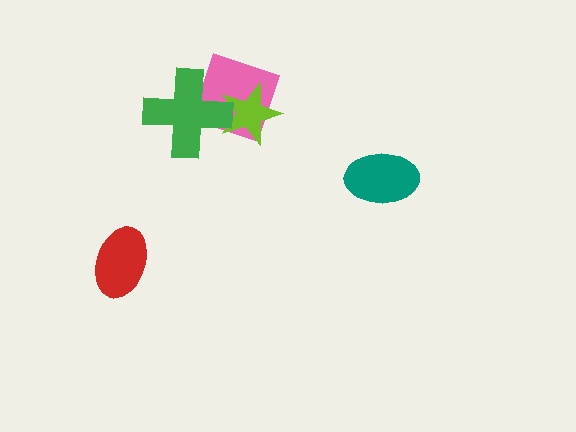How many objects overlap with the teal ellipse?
0 objects overlap with the teal ellipse.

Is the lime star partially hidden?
Yes, it is partially covered by another shape.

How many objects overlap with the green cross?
2 objects overlap with the green cross.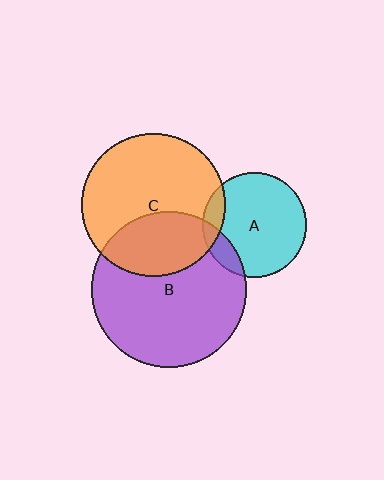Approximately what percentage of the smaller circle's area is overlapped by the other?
Approximately 35%.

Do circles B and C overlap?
Yes.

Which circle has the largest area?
Circle B (purple).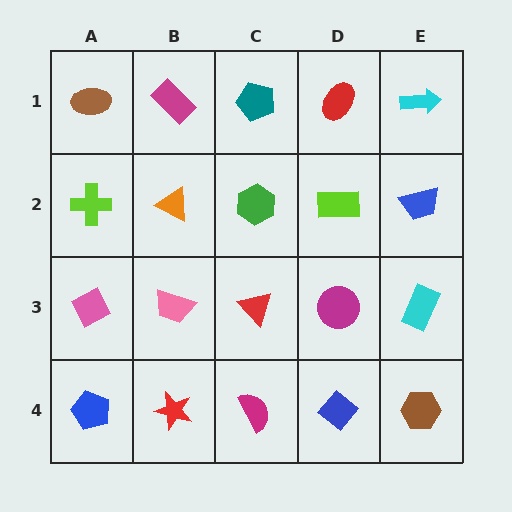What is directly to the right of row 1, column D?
A cyan arrow.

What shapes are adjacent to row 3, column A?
A lime cross (row 2, column A), a blue pentagon (row 4, column A), a pink trapezoid (row 3, column B).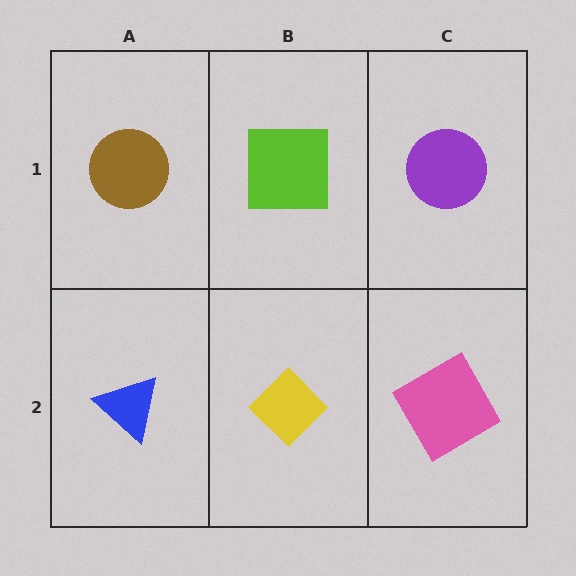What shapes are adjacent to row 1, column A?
A blue triangle (row 2, column A), a lime square (row 1, column B).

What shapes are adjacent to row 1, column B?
A yellow diamond (row 2, column B), a brown circle (row 1, column A), a purple circle (row 1, column C).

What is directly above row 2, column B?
A lime square.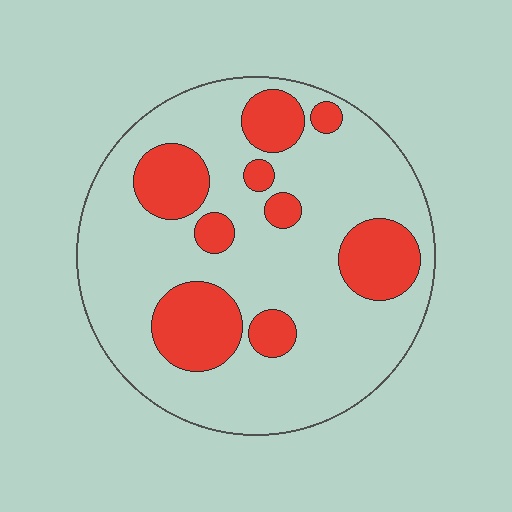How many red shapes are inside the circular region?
9.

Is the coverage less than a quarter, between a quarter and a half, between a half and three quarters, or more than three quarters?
Between a quarter and a half.